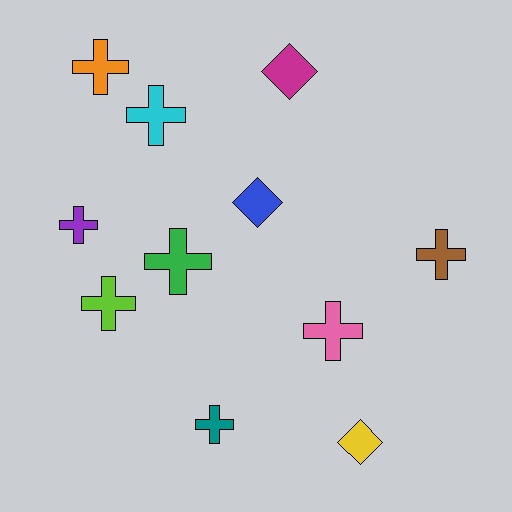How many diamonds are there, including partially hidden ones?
There are 3 diamonds.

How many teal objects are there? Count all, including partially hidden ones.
There is 1 teal object.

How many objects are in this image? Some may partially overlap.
There are 11 objects.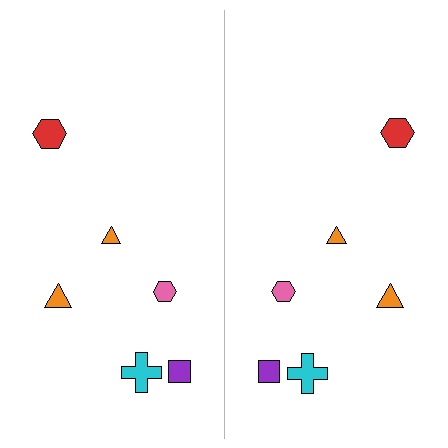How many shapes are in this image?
There are 12 shapes in this image.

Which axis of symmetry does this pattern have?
The pattern has a vertical axis of symmetry running through the center of the image.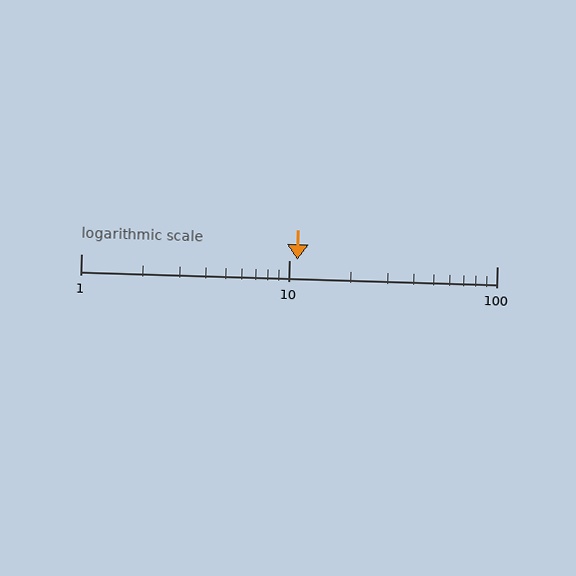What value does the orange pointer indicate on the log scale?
The pointer indicates approximately 11.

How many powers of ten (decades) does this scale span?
The scale spans 2 decades, from 1 to 100.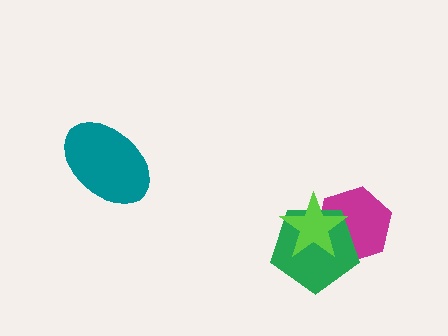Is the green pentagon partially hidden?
Yes, it is partially covered by another shape.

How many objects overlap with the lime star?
2 objects overlap with the lime star.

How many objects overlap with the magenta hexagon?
2 objects overlap with the magenta hexagon.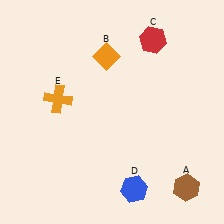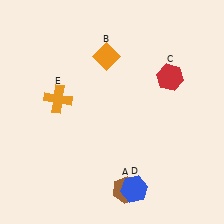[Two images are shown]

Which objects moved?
The objects that moved are: the brown hexagon (A), the red hexagon (C).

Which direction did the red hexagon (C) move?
The red hexagon (C) moved down.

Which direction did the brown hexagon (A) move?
The brown hexagon (A) moved left.